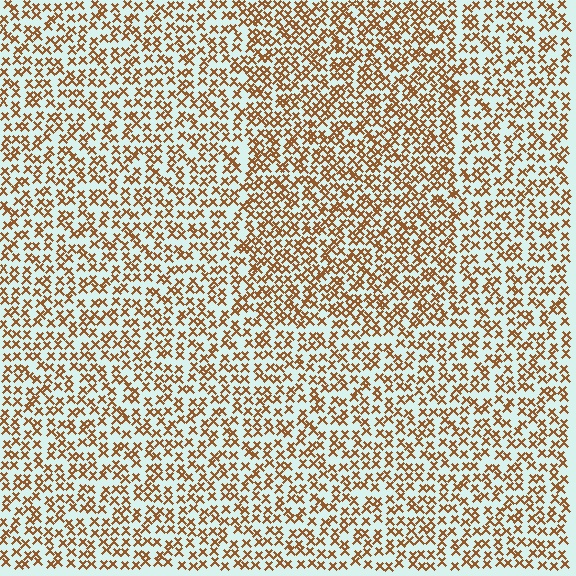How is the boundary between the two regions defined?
The boundary is defined by a change in element density (approximately 1.4x ratio). All elements are the same color, size, and shape.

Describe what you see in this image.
The image contains small brown elements arranged at two different densities. A rectangle-shaped region is visible where the elements are more densely packed than the surrounding area.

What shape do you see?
I see a rectangle.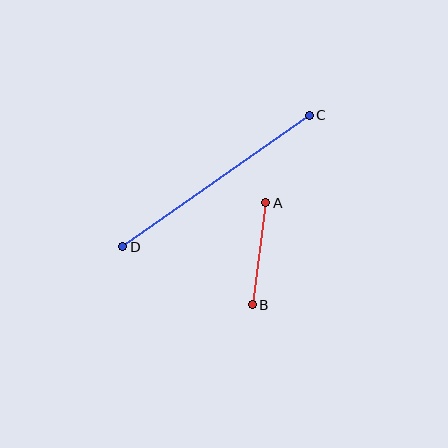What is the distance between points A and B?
The distance is approximately 103 pixels.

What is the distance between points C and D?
The distance is approximately 228 pixels.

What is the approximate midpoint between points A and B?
The midpoint is at approximately (259, 254) pixels.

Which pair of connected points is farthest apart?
Points C and D are farthest apart.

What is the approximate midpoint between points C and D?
The midpoint is at approximately (216, 181) pixels.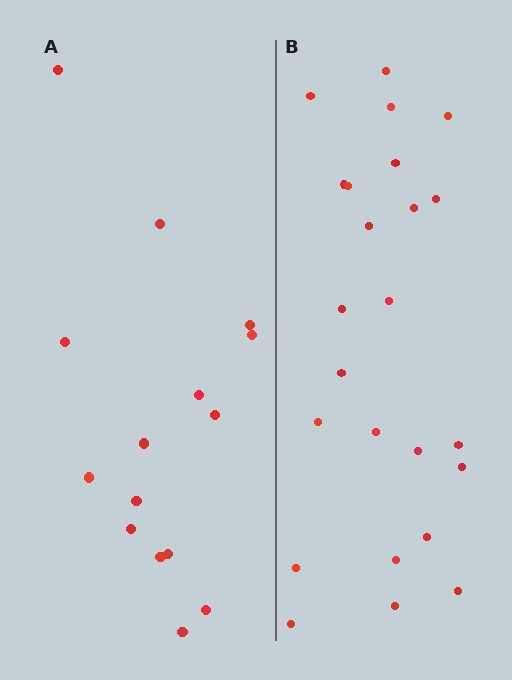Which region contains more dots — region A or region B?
Region B (the right region) has more dots.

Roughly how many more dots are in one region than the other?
Region B has roughly 8 or so more dots than region A.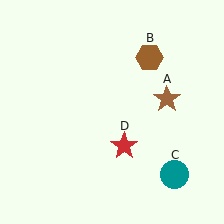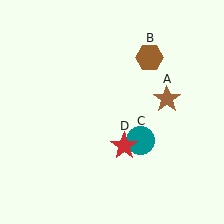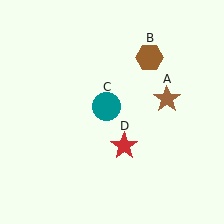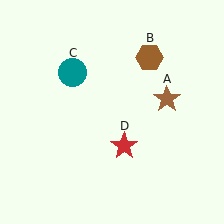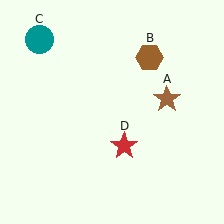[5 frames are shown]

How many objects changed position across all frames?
1 object changed position: teal circle (object C).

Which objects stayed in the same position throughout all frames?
Brown star (object A) and brown hexagon (object B) and red star (object D) remained stationary.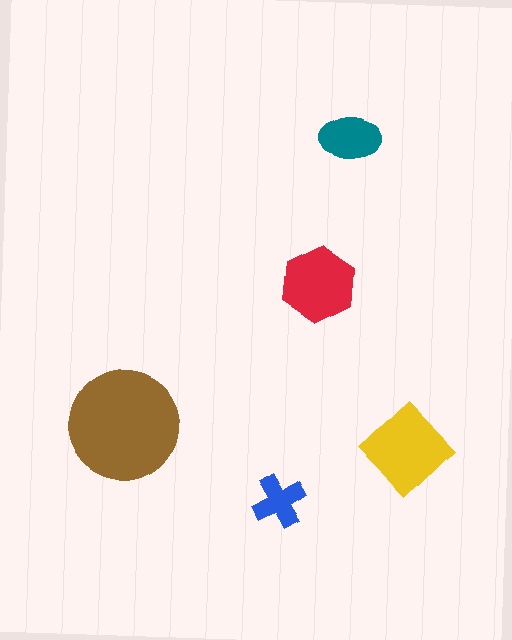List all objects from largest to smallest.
The brown circle, the yellow diamond, the red hexagon, the teal ellipse, the blue cross.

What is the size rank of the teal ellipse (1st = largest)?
4th.